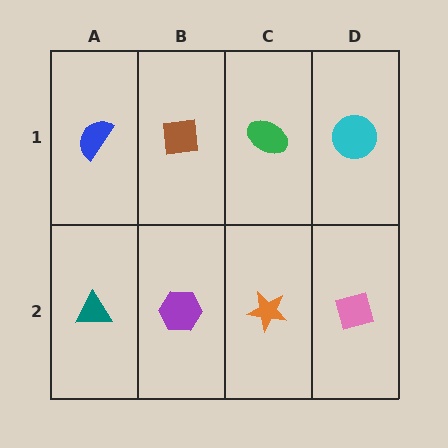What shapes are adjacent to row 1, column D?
A pink square (row 2, column D), a green ellipse (row 1, column C).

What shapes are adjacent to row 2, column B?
A brown square (row 1, column B), a teal triangle (row 2, column A), an orange star (row 2, column C).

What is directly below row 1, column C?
An orange star.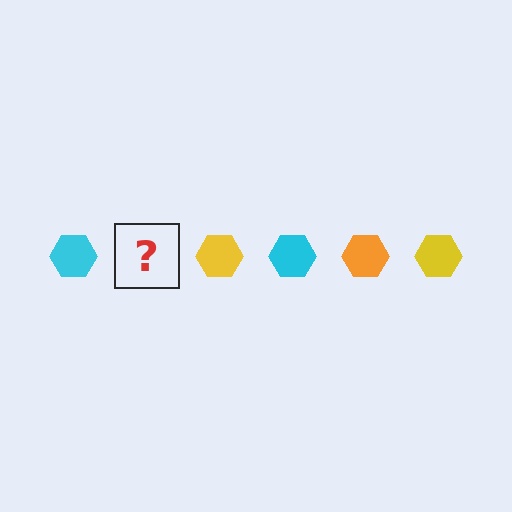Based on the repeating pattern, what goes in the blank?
The blank should be an orange hexagon.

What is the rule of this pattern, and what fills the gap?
The rule is that the pattern cycles through cyan, orange, yellow hexagons. The gap should be filled with an orange hexagon.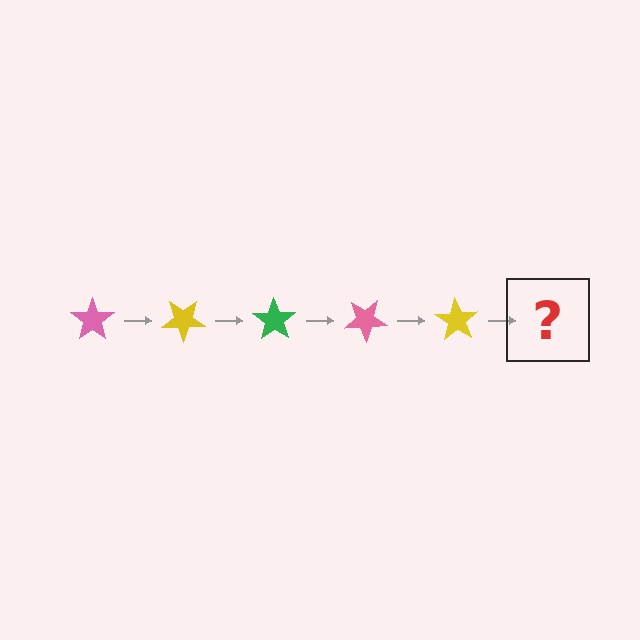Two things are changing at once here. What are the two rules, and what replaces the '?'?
The two rules are that it rotates 35 degrees each step and the color cycles through pink, yellow, and green. The '?' should be a green star, rotated 175 degrees from the start.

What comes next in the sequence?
The next element should be a green star, rotated 175 degrees from the start.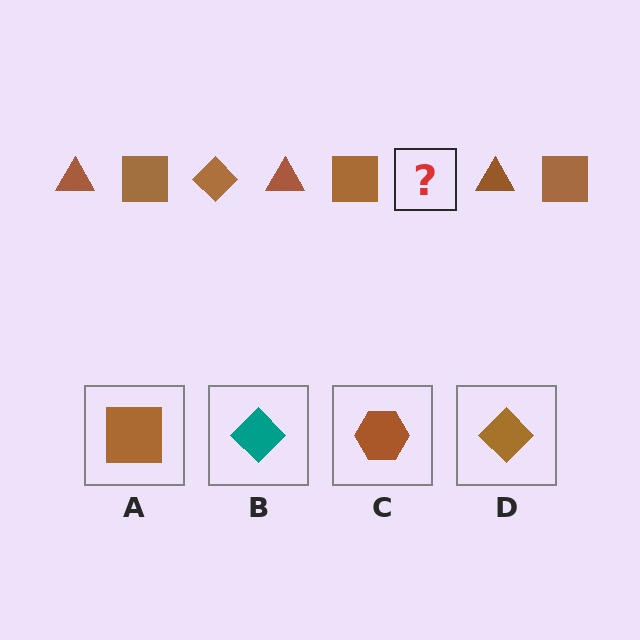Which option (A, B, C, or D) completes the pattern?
D.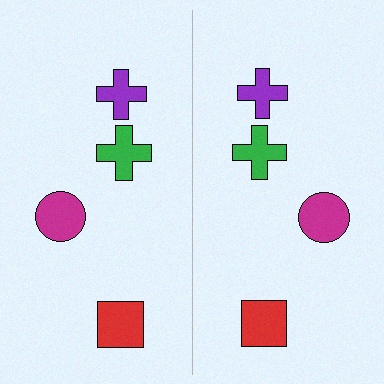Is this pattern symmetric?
Yes, this pattern has bilateral (reflection) symmetry.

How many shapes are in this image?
There are 8 shapes in this image.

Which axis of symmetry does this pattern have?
The pattern has a vertical axis of symmetry running through the center of the image.